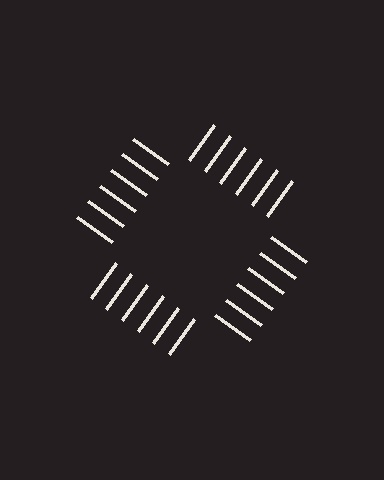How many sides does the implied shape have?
4 sides — the line-ends trace a square.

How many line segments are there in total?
24 — 6 along each of the 4 edges.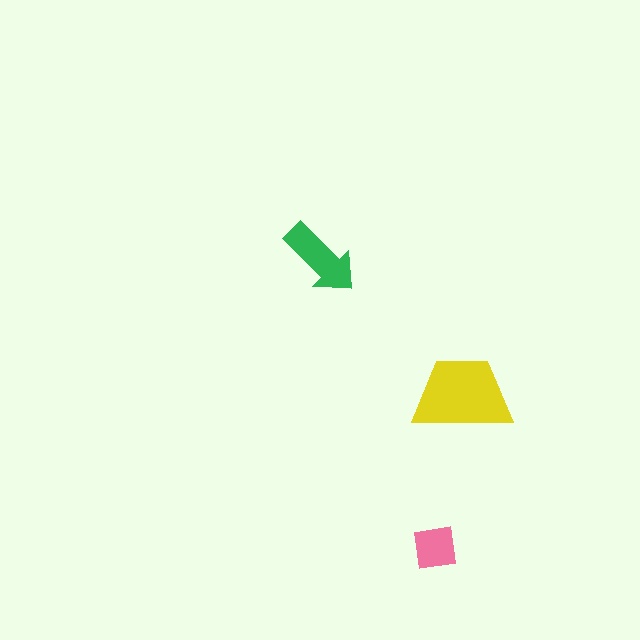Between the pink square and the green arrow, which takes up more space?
The green arrow.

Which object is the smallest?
The pink square.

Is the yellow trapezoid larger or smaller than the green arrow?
Larger.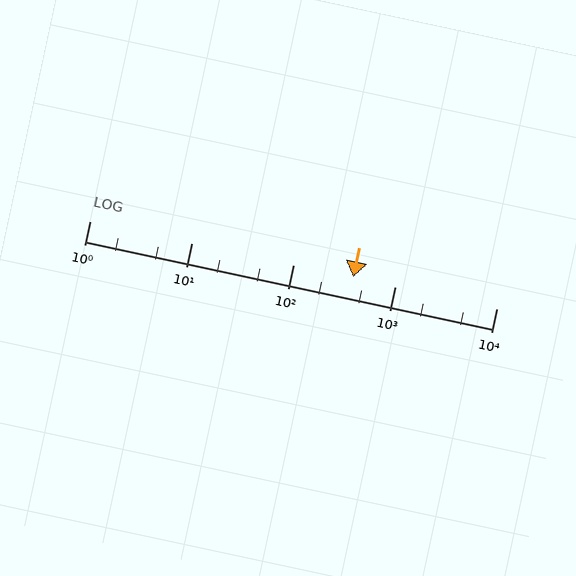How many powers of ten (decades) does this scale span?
The scale spans 4 decades, from 1 to 10000.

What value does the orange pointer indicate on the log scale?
The pointer indicates approximately 390.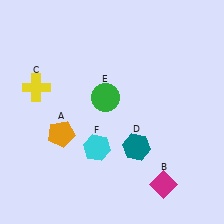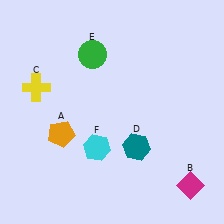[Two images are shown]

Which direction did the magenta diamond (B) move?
The magenta diamond (B) moved right.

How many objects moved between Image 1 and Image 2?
2 objects moved between the two images.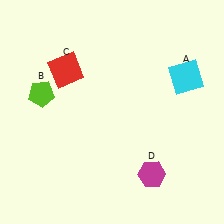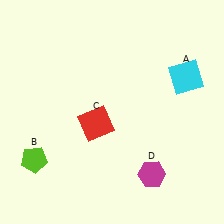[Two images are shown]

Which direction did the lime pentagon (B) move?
The lime pentagon (B) moved down.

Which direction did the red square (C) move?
The red square (C) moved down.